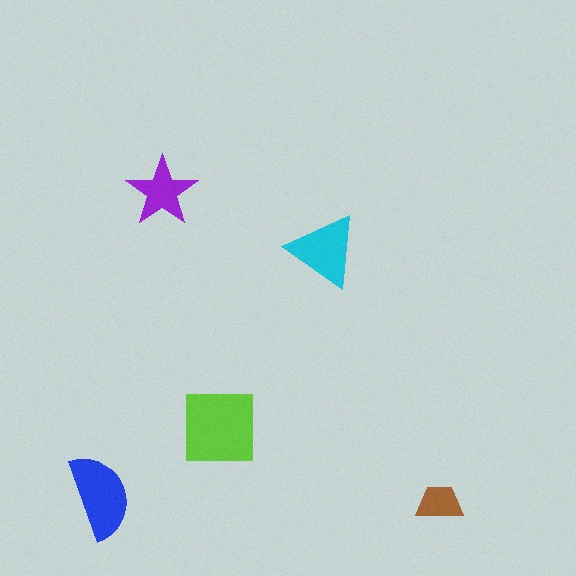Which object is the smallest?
The brown trapezoid.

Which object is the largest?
The lime square.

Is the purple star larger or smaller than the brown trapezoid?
Larger.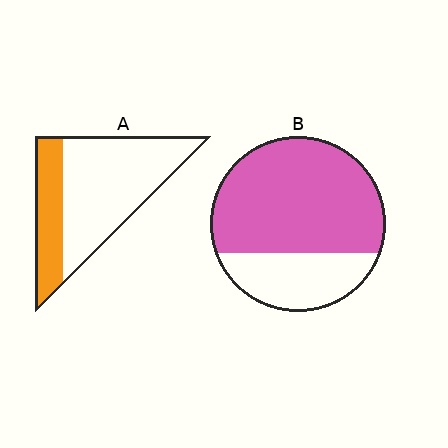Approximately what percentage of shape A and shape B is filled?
A is approximately 30% and B is approximately 70%.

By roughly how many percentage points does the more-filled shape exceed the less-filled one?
By roughly 40 percentage points (B over A).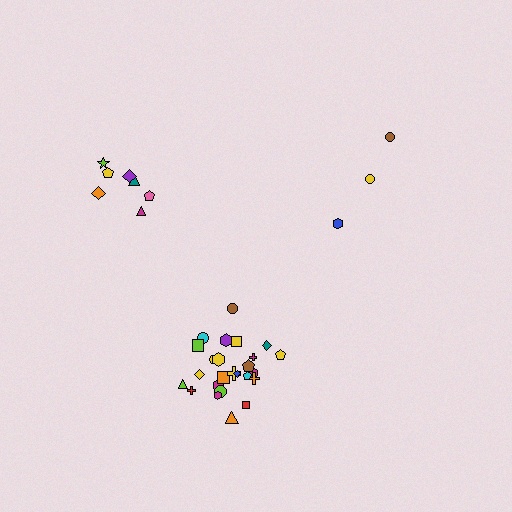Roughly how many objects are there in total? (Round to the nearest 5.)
Roughly 35 objects in total.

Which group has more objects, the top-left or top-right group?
The top-left group.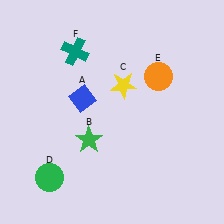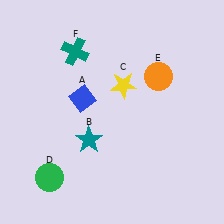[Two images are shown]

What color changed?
The star (B) changed from green in Image 1 to teal in Image 2.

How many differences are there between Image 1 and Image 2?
There is 1 difference between the two images.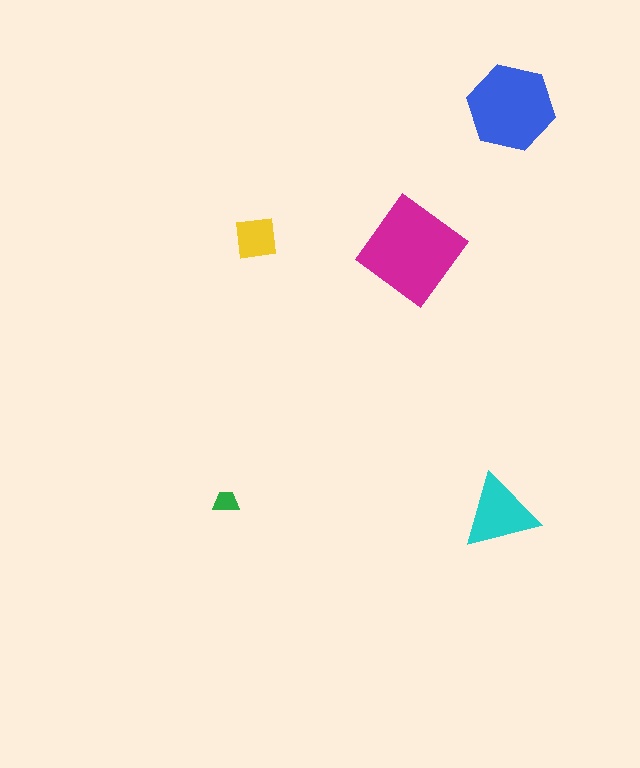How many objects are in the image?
There are 5 objects in the image.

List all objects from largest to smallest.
The magenta diamond, the blue hexagon, the cyan triangle, the yellow square, the green trapezoid.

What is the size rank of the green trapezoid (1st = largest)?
5th.